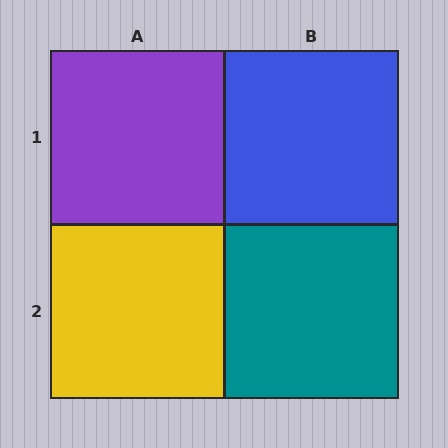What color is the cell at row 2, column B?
Teal.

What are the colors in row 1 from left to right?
Purple, blue.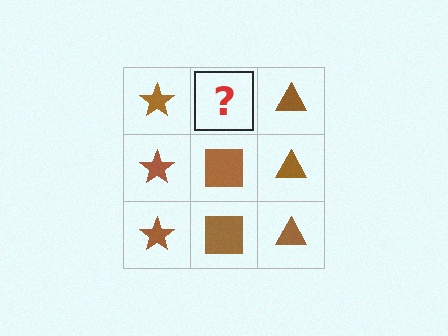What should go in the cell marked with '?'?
The missing cell should contain a brown square.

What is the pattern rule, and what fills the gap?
The rule is that each column has a consistent shape. The gap should be filled with a brown square.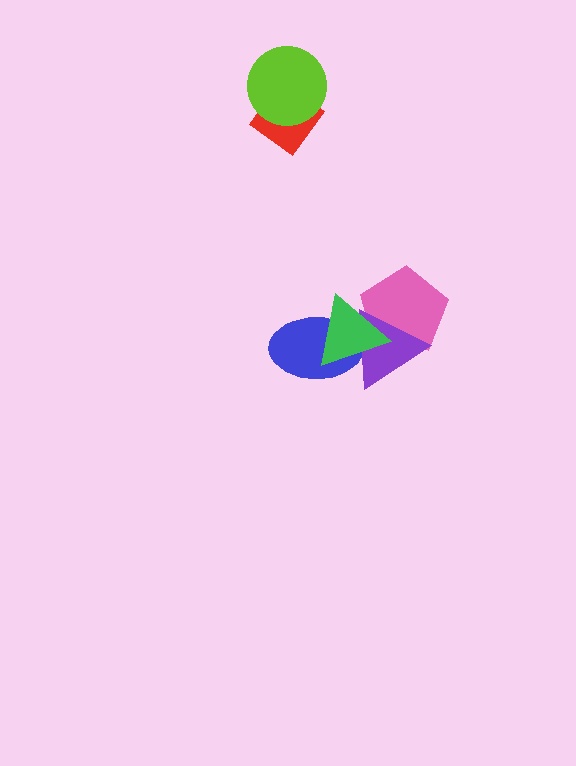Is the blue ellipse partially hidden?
Yes, it is partially covered by another shape.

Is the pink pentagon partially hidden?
Yes, it is partially covered by another shape.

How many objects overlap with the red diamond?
1 object overlaps with the red diamond.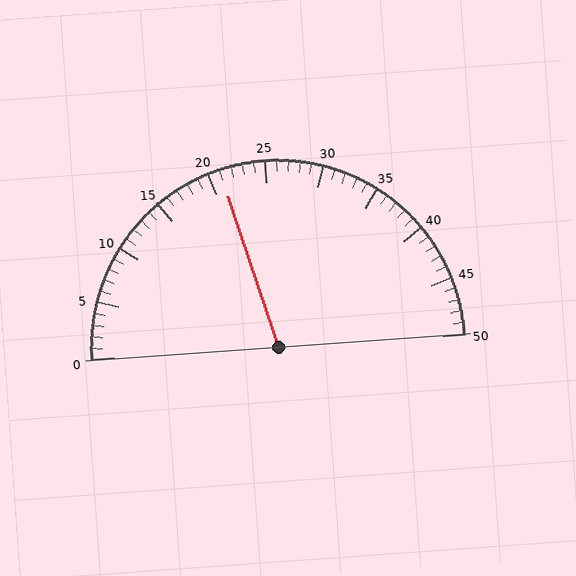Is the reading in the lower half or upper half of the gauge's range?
The reading is in the lower half of the range (0 to 50).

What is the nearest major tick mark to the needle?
The nearest major tick mark is 20.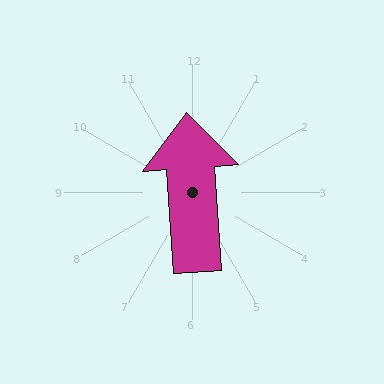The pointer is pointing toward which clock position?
Roughly 12 o'clock.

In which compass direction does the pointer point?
North.